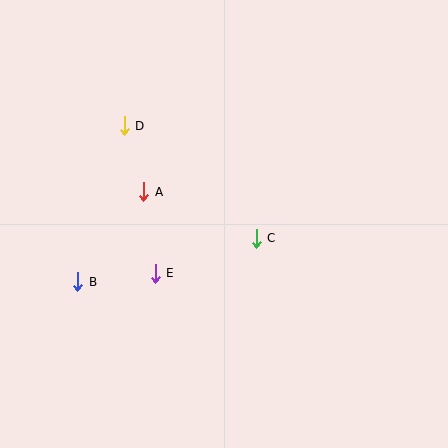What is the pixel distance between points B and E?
The distance between B and E is 78 pixels.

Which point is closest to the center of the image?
Point C at (256, 238) is closest to the center.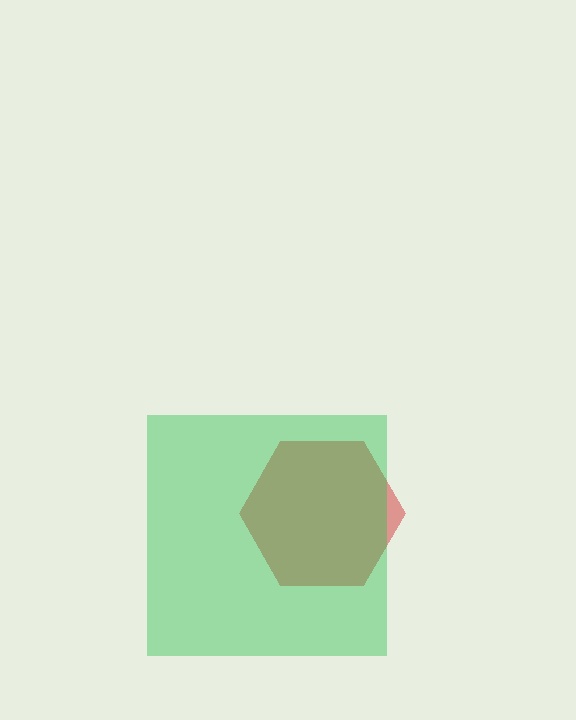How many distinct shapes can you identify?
There are 2 distinct shapes: a red hexagon, a green square.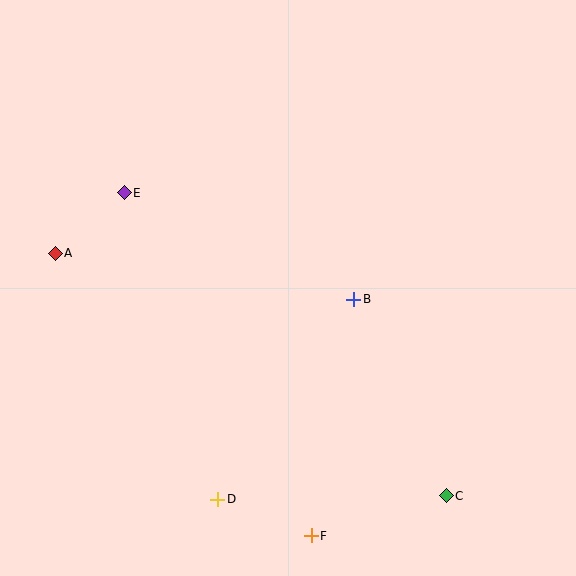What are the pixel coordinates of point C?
Point C is at (446, 496).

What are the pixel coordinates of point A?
Point A is at (55, 253).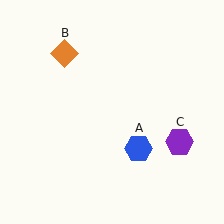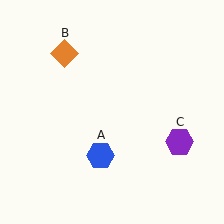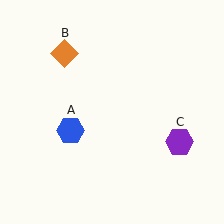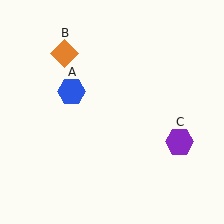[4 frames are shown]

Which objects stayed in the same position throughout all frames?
Orange diamond (object B) and purple hexagon (object C) remained stationary.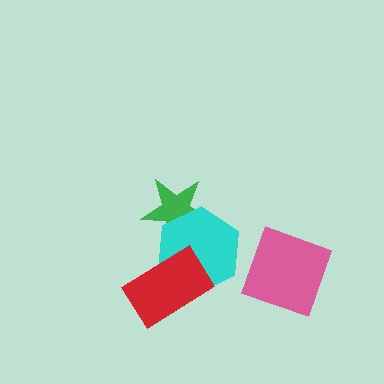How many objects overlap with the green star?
1 object overlaps with the green star.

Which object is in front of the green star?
The cyan hexagon is in front of the green star.